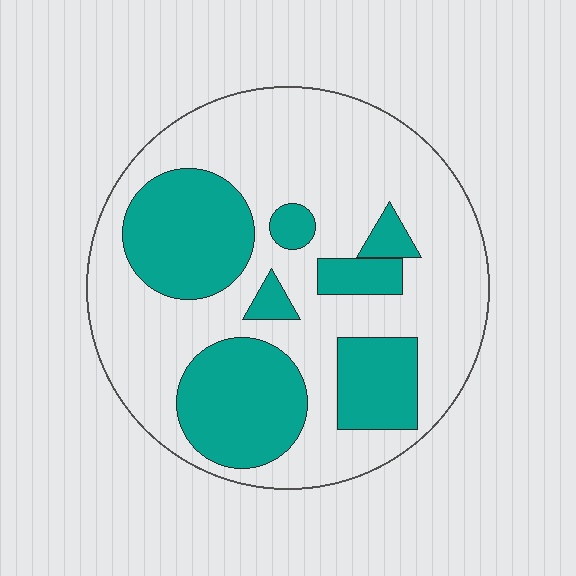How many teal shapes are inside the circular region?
7.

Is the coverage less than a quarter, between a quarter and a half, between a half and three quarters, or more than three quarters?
Between a quarter and a half.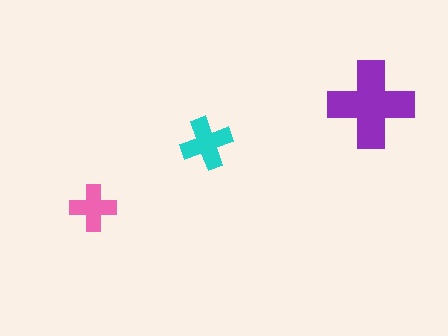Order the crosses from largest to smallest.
the purple one, the cyan one, the pink one.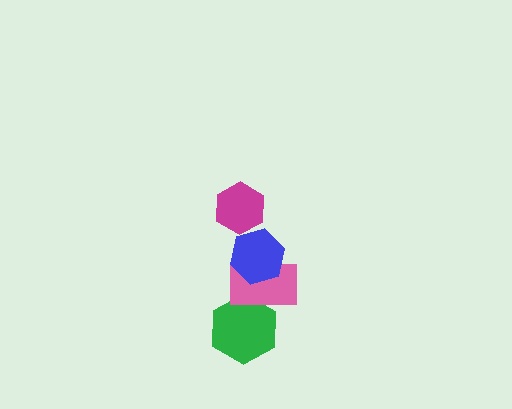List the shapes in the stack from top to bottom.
From top to bottom: the magenta hexagon, the blue hexagon, the pink rectangle, the green hexagon.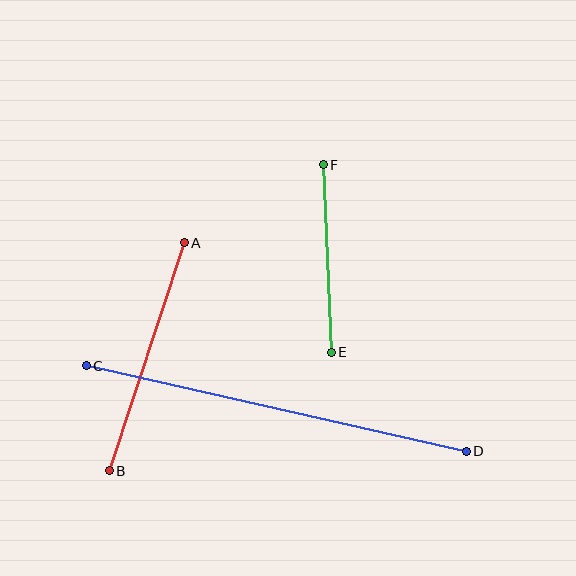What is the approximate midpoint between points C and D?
The midpoint is at approximately (276, 408) pixels.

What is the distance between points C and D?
The distance is approximately 389 pixels.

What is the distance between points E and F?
The distance is approximately 188 pixels.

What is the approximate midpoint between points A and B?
The midpoint is at approximately (147, 357) pixels.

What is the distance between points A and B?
The distance is approximately 240 pixels.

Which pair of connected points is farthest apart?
Points C and D are farthest apart.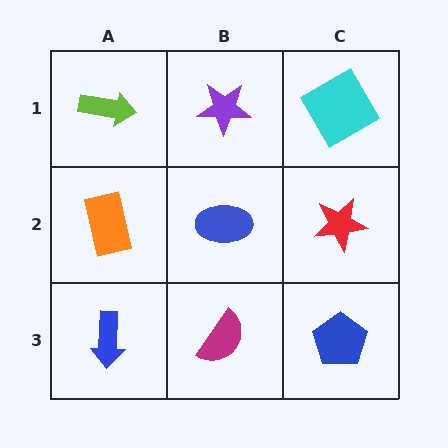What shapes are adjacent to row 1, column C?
A red star (row 2, column C), a purple star (row 1, column B).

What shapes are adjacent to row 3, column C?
A red star (row 2, column C), a magenta semicircle (row 3, column B).